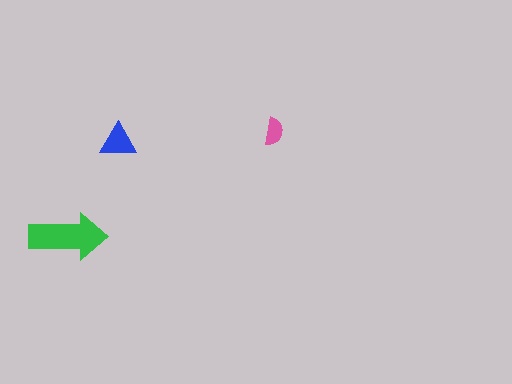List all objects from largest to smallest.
The green arrow, the blue triangle, the pink semicircle.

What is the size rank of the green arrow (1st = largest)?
1st.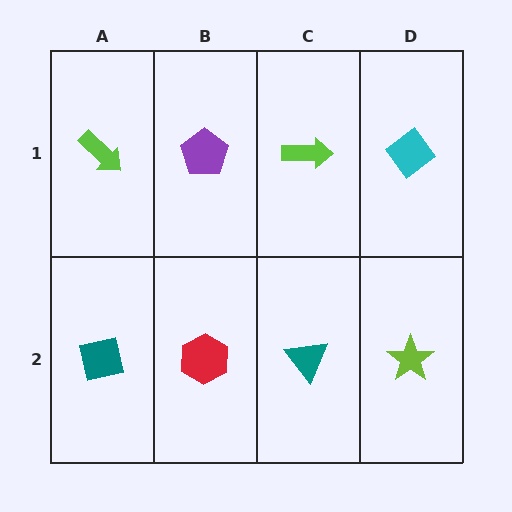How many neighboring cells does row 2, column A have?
2.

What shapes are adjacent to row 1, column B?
A red hexagon (row 2, column B), a lime arrow (row 1, column A), a lime arrow (row 1, column C).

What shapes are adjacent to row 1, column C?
A teal triangle (row 2, column C), a purple pentagon (row 1, column B), a cyan diamond (row 1, column D).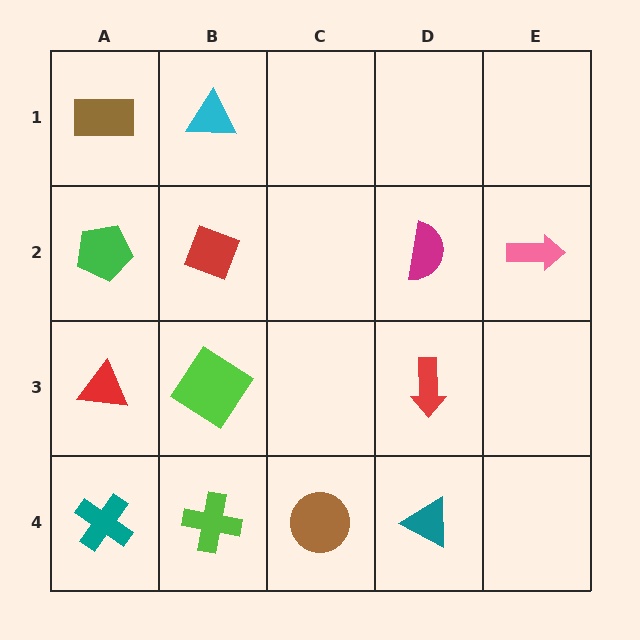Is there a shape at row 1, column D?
No, that cell is empty.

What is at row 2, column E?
A pink arrow.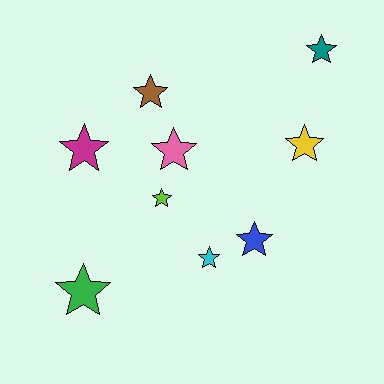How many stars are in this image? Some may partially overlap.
There are 9 stars.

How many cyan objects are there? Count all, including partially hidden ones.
There is 1 cyan object.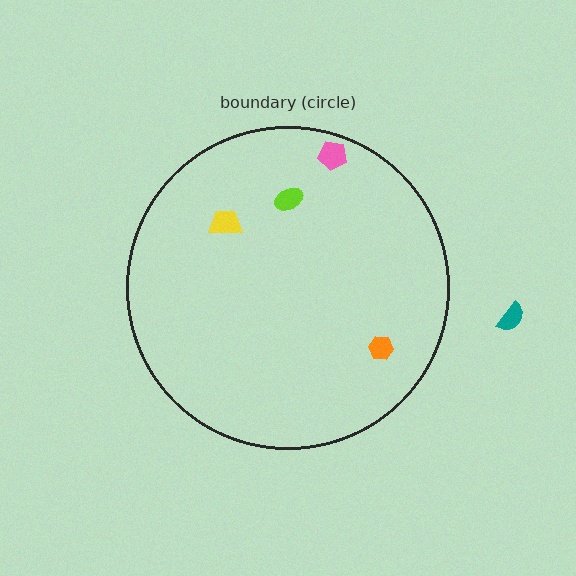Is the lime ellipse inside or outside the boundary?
Inside.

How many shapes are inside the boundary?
4 inside, 1 outside.